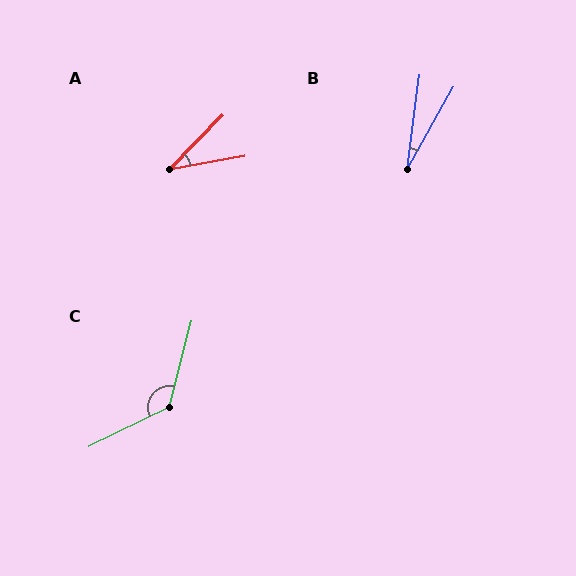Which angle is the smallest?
B, at approximately 21 degrees.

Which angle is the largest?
C, at approximately 131 degrees.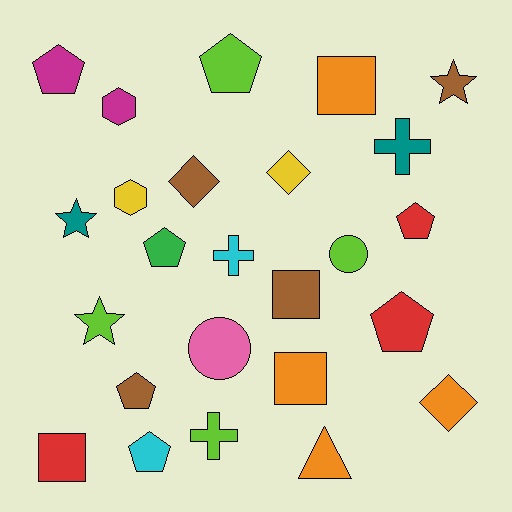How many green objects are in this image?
There is 1 green object.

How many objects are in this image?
There are 25 objects.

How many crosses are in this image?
There are 3 crosses.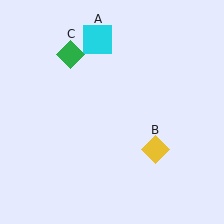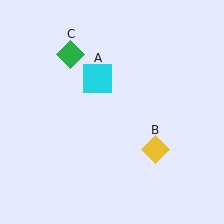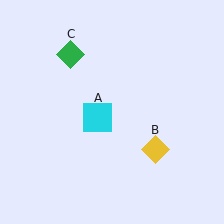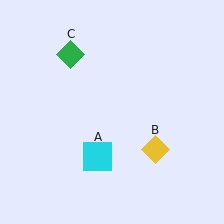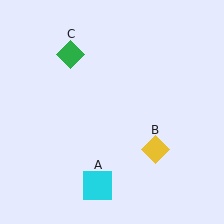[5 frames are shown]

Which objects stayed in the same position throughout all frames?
Yellow diamond (object B) and green diamond (object C) remained stationary.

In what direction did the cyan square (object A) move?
The cyan square (object A) moved down.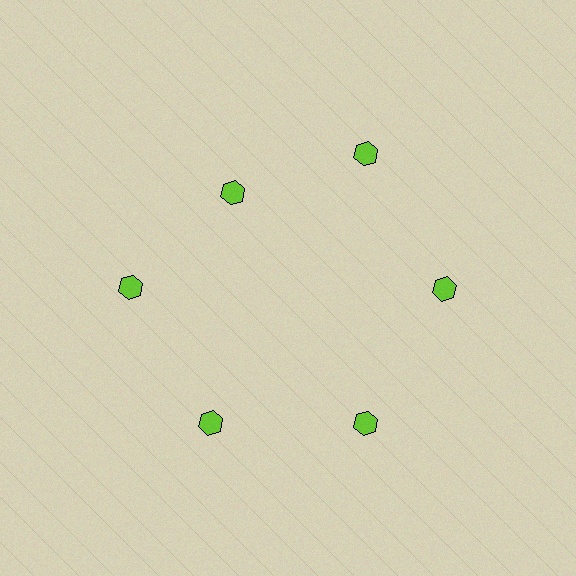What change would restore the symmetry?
The symmetry would be restored by moving it outward, back onto the ring so that all 6 hexagons sit at equal angles and equal distance from the center.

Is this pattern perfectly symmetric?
No. The 6 lime hexagons are arranged in a ring, but one element near the 11 o'clock position is pulled inward toward the center, breaking the 6-fold rotational symmetry.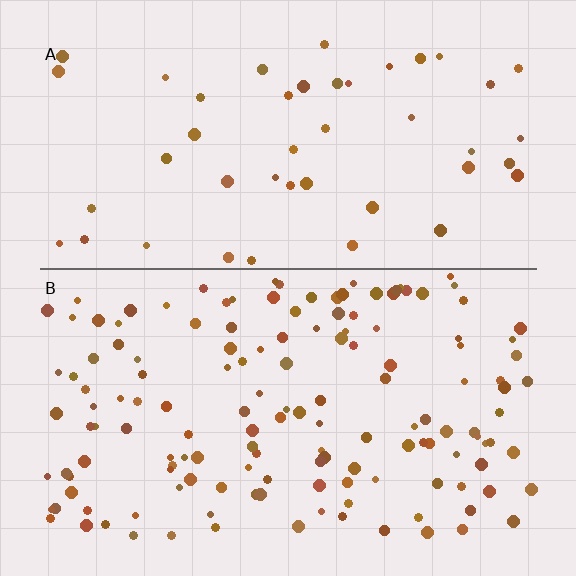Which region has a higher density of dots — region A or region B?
B (the bottom).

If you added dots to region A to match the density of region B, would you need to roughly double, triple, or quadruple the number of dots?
Approximately triple.